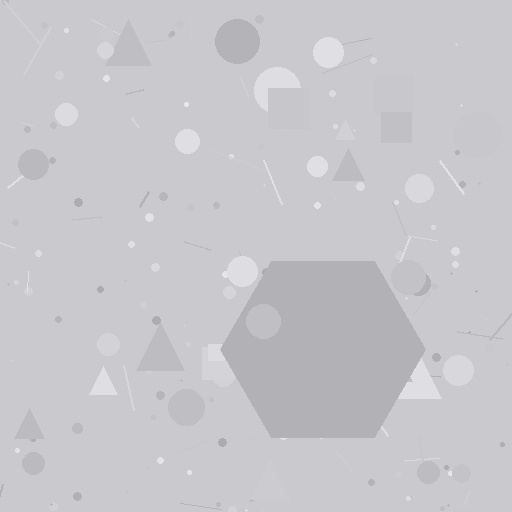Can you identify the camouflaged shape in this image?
The camouflaged shape is a hexagon.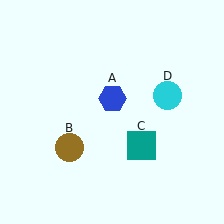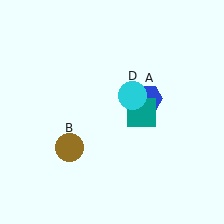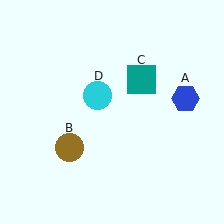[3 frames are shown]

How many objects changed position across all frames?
3 objects changed position: blue hexagon (object A), teal square (object C), cyan circle (object D).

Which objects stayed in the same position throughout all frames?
Brown circle (object B) remained stationary.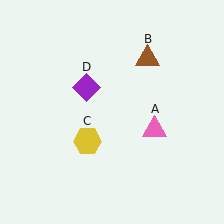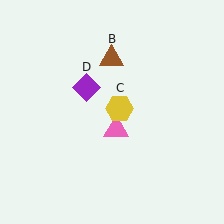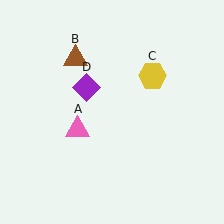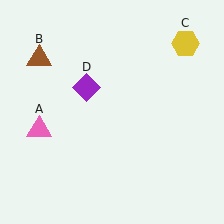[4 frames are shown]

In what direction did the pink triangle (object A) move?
The pink triangle (object A) moved left.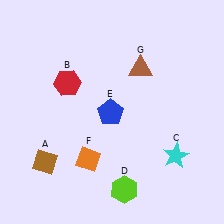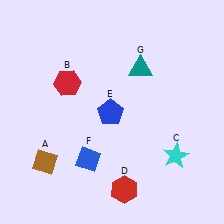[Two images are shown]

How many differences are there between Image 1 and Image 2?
There are 3 differences between the two images.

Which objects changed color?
D changed from lime to red. F changed from orange to blue. G changed from brown to teal.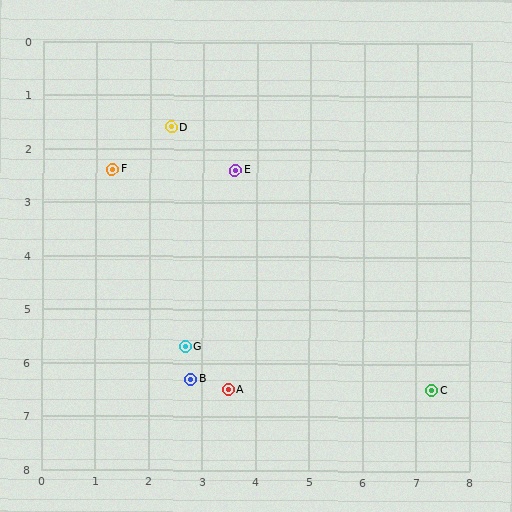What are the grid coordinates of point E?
Point E is at approximately (3.6, 2.4).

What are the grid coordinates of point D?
Point D is at approximately (2.4, 1.6).